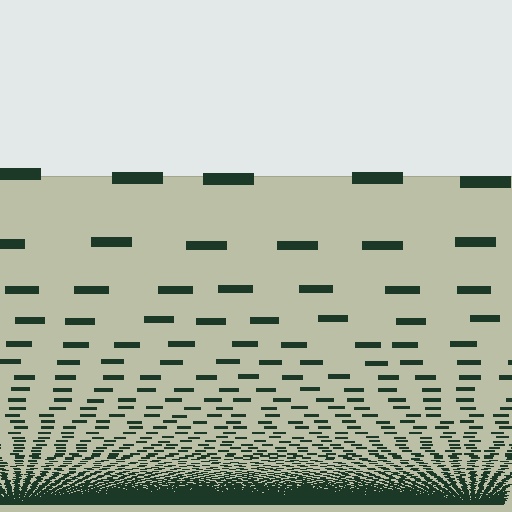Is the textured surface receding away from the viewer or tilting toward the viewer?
The surface appears to tilt toward the viewer. Texture elements get larger and sparser toward the top.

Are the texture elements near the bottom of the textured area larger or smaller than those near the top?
Smaller. The gradient is inverted — elements near the bottom are smaller and denser.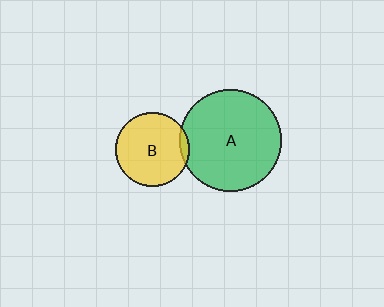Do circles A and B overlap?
Yes.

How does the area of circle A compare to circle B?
Approximately 1.9 times.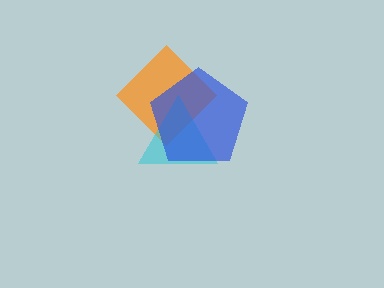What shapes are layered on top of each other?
The layered shapes are: an orange diamond, a cyan triangle, a blue pentagon.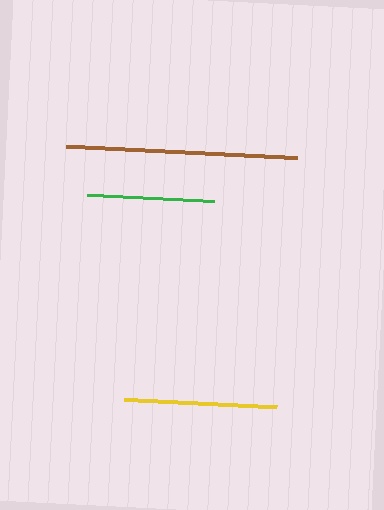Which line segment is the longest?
The brown line is the longest at approximately 232 pixels.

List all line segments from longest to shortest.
From longest to shortest: brown, yellow, green.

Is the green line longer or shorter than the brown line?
The brown line is longer than the green line.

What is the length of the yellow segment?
The yellow segment is approximately 153 pixels long.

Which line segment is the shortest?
The green line is the shortest at approximately 126 pixels.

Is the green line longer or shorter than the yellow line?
The yellow line is longer than the green line.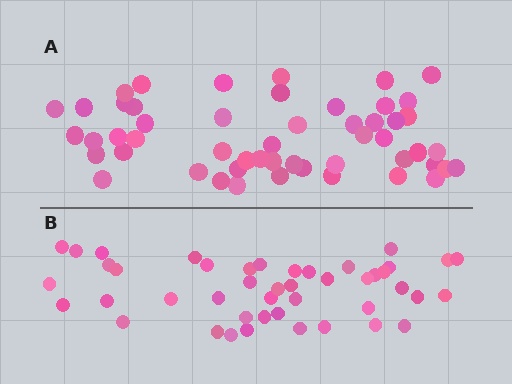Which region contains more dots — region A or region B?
Region A (the top region) has more dots.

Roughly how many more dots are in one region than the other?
Region A has roughly 8 or so more dots than region B.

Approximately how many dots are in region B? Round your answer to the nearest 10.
About 40 dots. (The exact count is 45, which rounds to 40.)